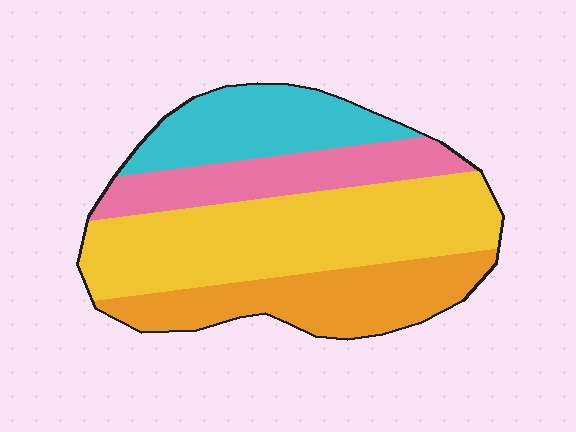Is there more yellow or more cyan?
Yellow.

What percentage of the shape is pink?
Pink takes up between a sixth and a third of the shape.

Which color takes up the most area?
Yellow, at roughly 40%.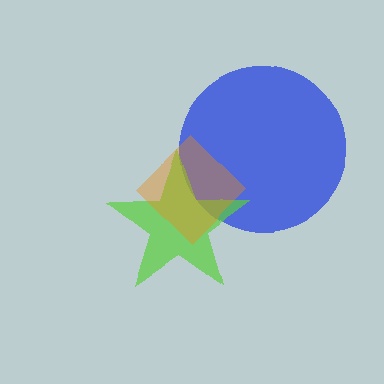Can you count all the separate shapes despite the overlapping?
Yes, there are 3 separate shapes.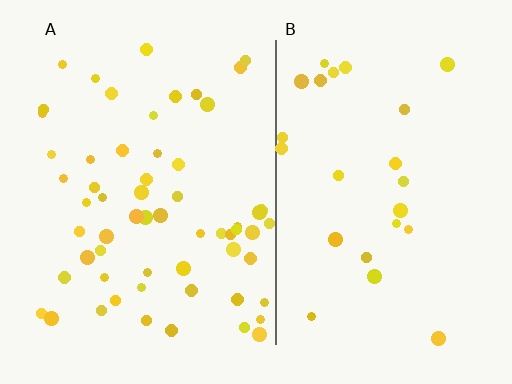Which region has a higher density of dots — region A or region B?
A (the left).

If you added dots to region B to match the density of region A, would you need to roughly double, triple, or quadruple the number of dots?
Approximately double.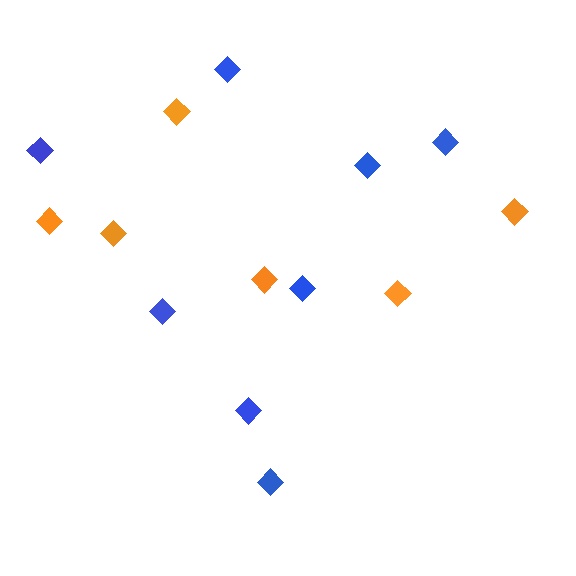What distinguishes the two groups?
There are 2 groups: one group of blue diamonds (8) and one group of orange diamonds (6).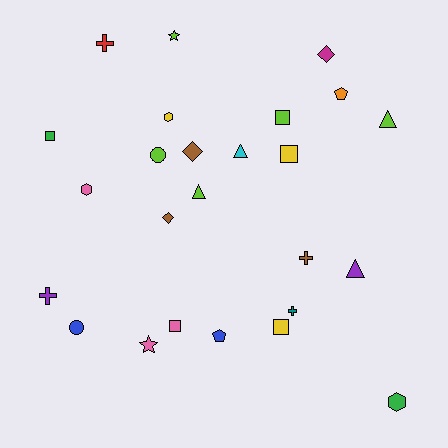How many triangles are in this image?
There are 4 triangles.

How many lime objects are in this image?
There are 5 lime objects.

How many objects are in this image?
There are 25 objects.